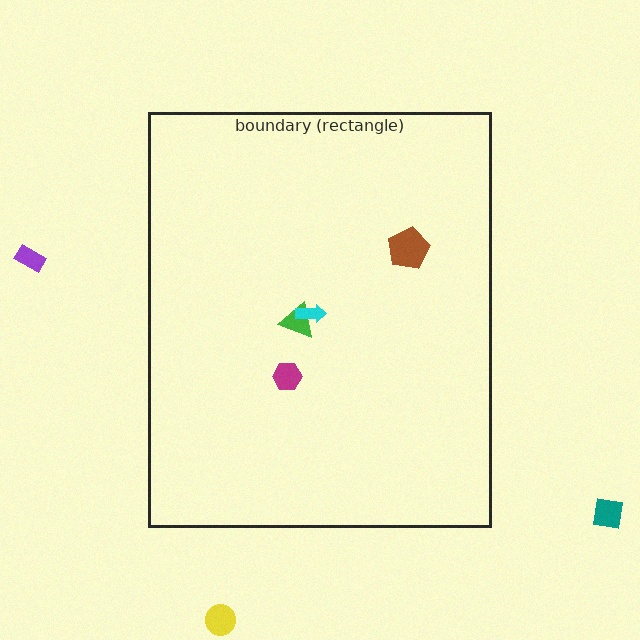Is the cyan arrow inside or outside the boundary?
Inside.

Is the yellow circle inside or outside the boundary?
Outside.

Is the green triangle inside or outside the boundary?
Inside.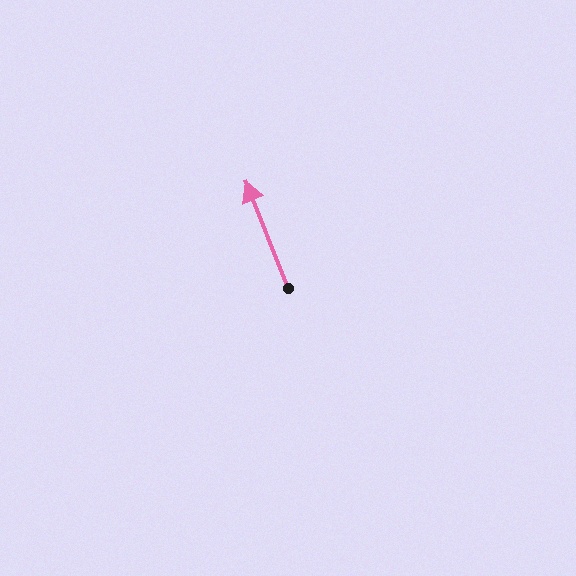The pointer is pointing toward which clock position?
Roughly 11 o'clock.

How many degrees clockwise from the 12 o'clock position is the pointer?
Approximately 338 degrees.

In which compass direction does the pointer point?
North.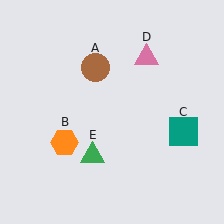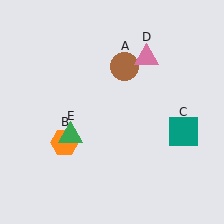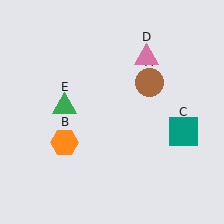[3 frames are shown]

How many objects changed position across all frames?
2 objects changed position: brown circle (object A), green triangle (object E).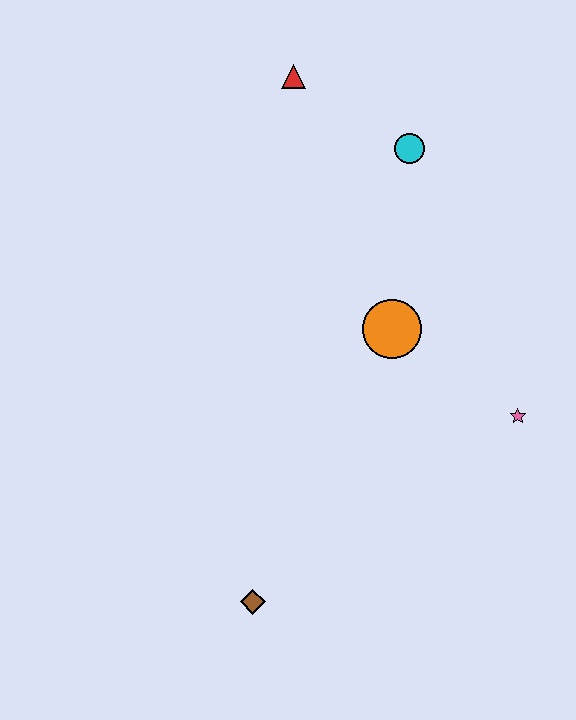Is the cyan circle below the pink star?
No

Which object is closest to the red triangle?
The cyan circle is closest to the red triangle.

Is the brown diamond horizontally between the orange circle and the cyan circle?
No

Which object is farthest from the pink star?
The red triangle is farthest from the pink star.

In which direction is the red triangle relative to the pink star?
The red triangle is above the pink star.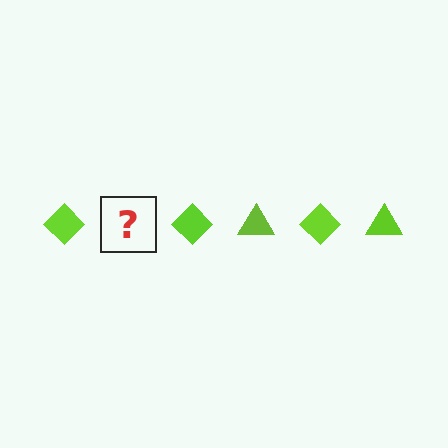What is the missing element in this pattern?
The missing element is a lime triangle.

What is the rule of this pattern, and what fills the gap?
The rule is that the pattern cycles through diamond, triangle shapes in lime. The gap should be filled with a lime triangle.